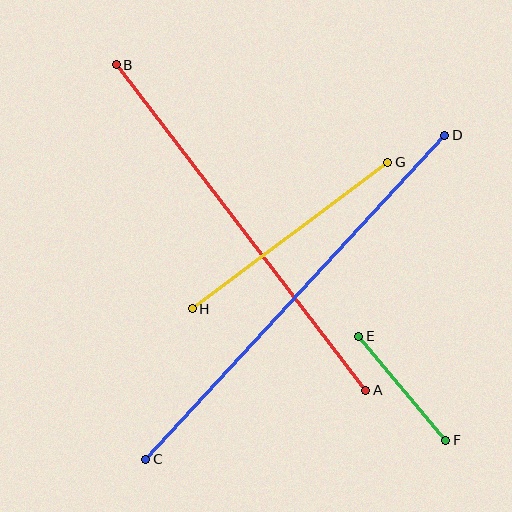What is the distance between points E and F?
The distance is approximately 136 pixels.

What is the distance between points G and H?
The distance is approximately 244 pixels.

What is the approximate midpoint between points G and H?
The midpoint is at approximately (290, 236) pixels.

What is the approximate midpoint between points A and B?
The midpoint is at approximately (241, 228) pixels.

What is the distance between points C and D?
The distance is approximately 441 pixels.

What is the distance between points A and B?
The distance is approximately 410 pixels.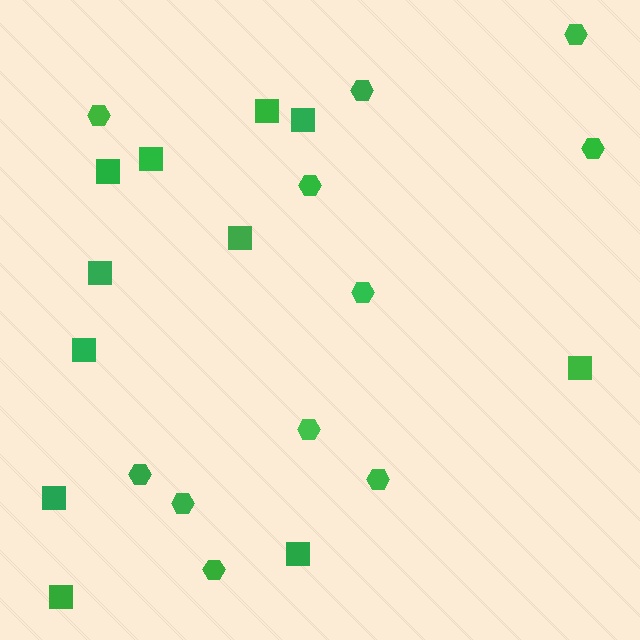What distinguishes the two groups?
There are 2 groups: one group of hexagons (11) and one group of squares (11).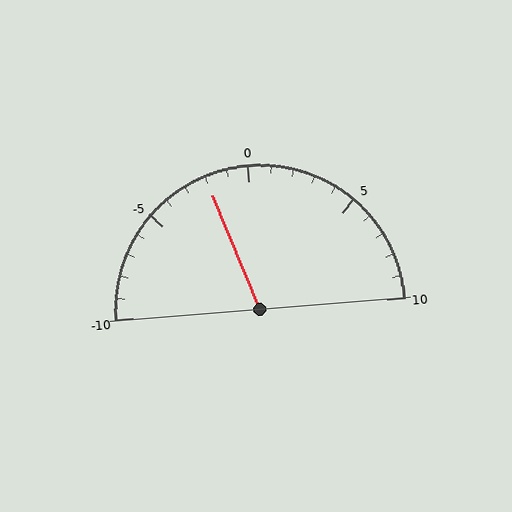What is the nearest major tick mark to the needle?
The nearest major tick mark is 0.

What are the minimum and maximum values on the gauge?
The gauge ranges from -10 to 10.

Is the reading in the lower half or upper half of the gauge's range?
The reading is in the lower half of the range (-10 to 10).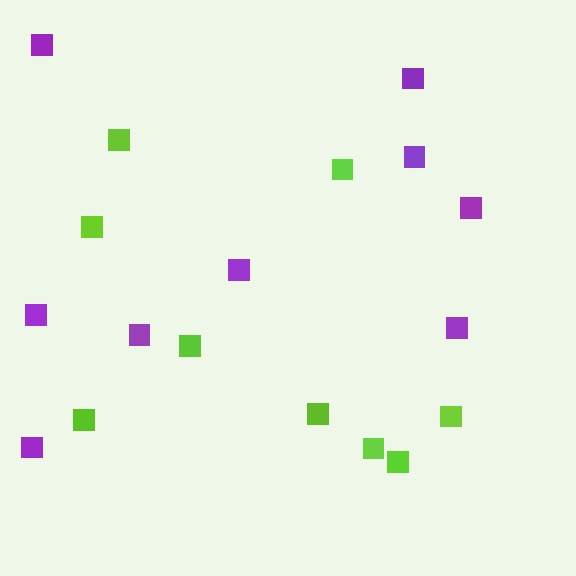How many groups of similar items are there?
There are 2 groups: one group of lime squares (9) and one group of purple squares (9).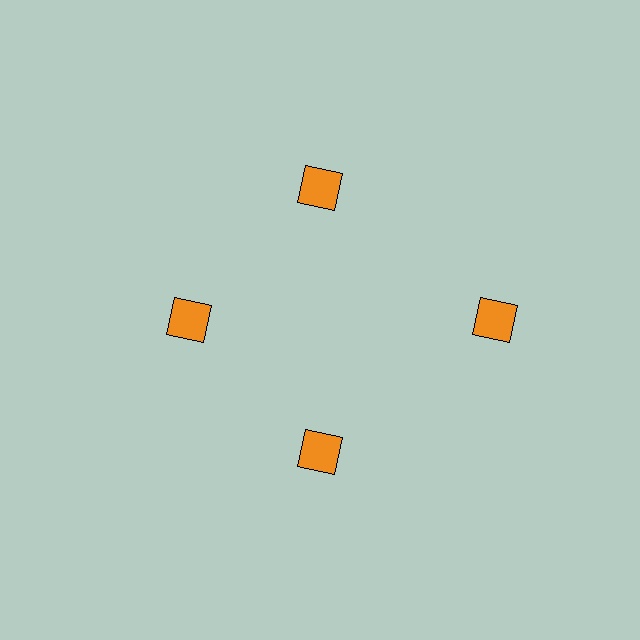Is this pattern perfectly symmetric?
No. The 4 orange squares are arranged in a ring, but one element near the 3 o'clock position is pushed outward from the center, breaking the 4-fold rotational symmetry.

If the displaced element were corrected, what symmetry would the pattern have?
It would have 4-fold rotational symmetry — the pattern would map onto itself every 90 degrees.